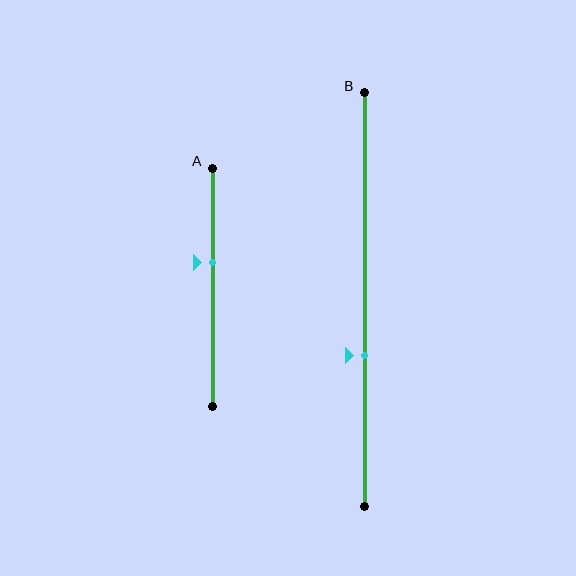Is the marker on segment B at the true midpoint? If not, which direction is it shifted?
No, the marker on segment B is shifted downward by about 14% of the segment length.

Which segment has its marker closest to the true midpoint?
Segment A has its marker closest to the true midpoint.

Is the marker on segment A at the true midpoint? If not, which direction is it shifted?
No, the marker on segment A is shifted upward by about 10% of the segment length.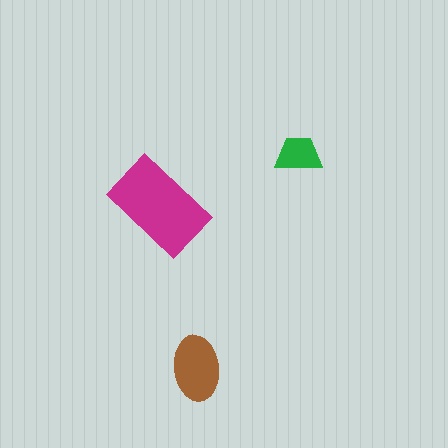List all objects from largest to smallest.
The magenta rectangle, the brown ellipse, the green trapezoid.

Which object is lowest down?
The brown ellipse is bottommost.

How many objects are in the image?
There are 3 objects in the image.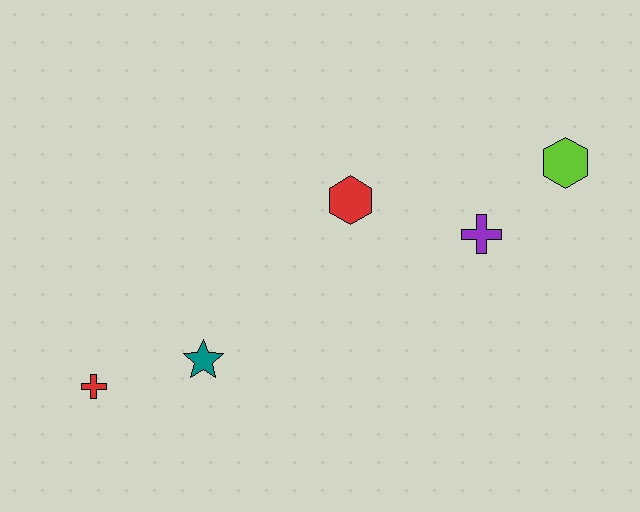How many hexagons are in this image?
There are 2 hexagons.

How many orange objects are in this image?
There are no orange objects.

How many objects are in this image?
There are 5 objects.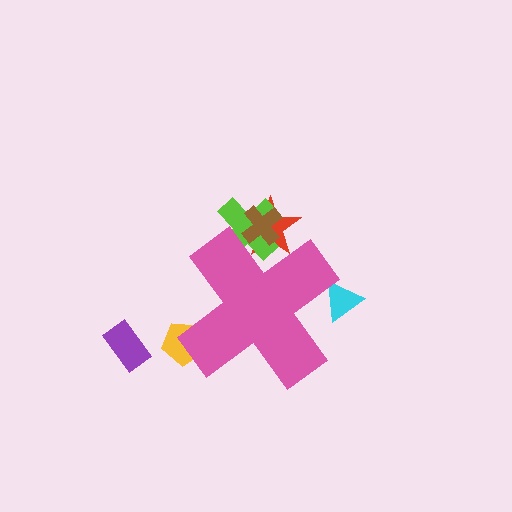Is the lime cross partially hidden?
Yes, the lime cross is partially hidden behind the pink cross.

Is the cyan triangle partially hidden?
Yes, the cyan triangle is partially hidden behind the pink cross.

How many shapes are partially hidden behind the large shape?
5 shapes are partially hidden.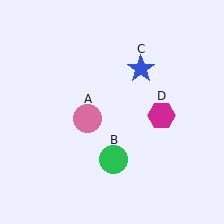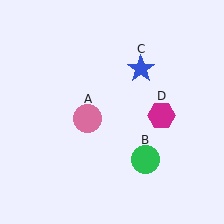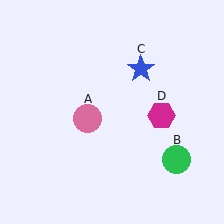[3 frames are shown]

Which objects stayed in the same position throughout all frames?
Pink circle (object A) and blue star (object C) and magenta hexagon (object D) remained stationary.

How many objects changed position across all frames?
1 object changed position: green circle (object B).